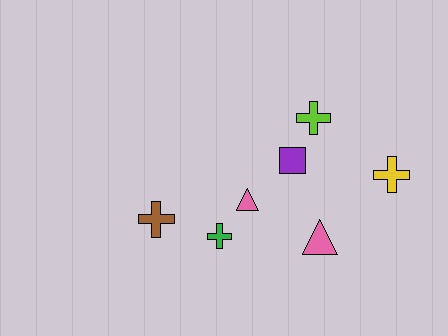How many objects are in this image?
There are 7 objects.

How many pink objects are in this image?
There are 2 pink objects.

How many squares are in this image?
There is 1 square.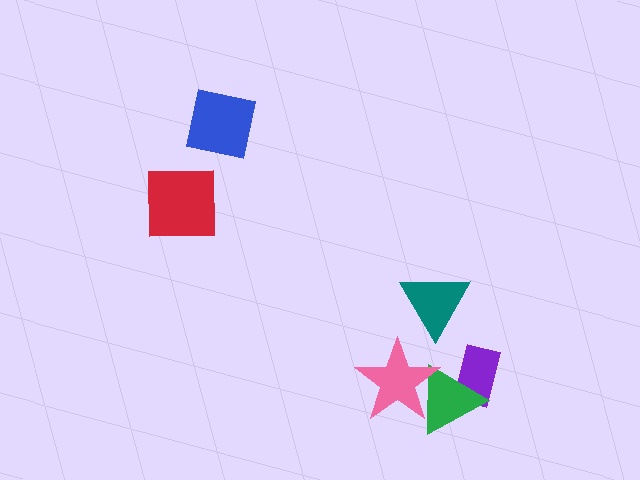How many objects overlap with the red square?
0 objects overlap with the red square.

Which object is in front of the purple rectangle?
The green triangle is in front of the purple rectangle.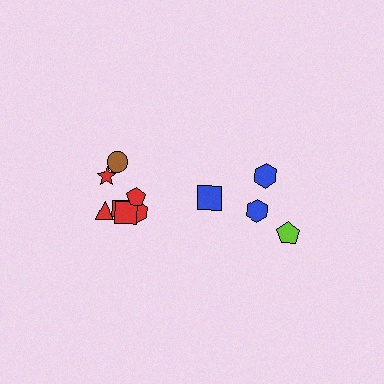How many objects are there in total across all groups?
There are 11 objects.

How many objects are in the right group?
There are 4 objects.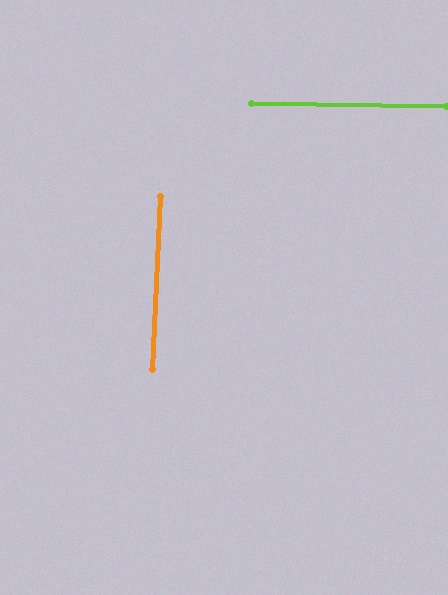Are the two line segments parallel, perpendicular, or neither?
Perpendicular — they meet at approximately 89°.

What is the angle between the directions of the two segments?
Approximately 89 degrees.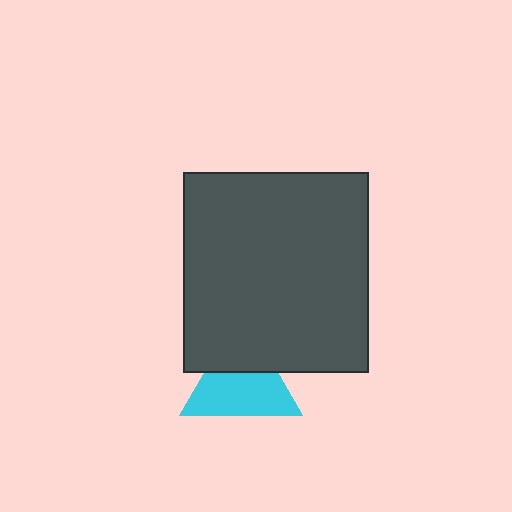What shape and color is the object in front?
The object in front is a dark gray rectangle.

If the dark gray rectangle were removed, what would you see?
You would see the complete cyan triangle.